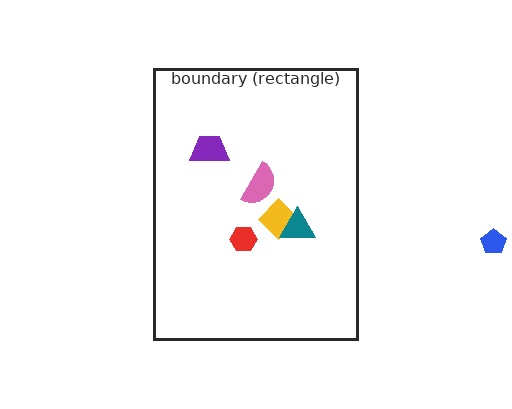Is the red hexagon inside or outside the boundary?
Inside.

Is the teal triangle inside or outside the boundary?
Inside.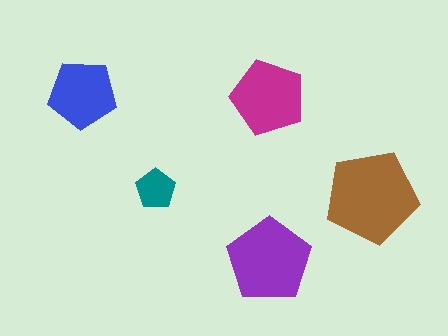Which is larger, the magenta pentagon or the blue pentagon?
The magenta one.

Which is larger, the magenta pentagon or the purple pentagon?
The purple one.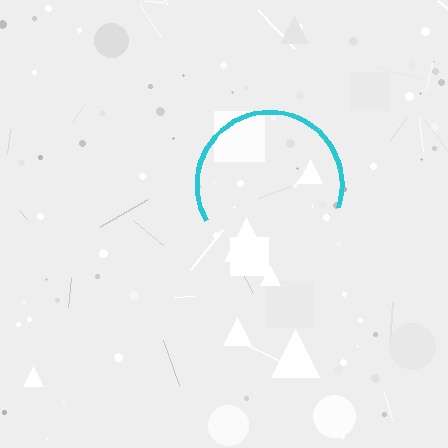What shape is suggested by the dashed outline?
The dashed outline suggests a circle.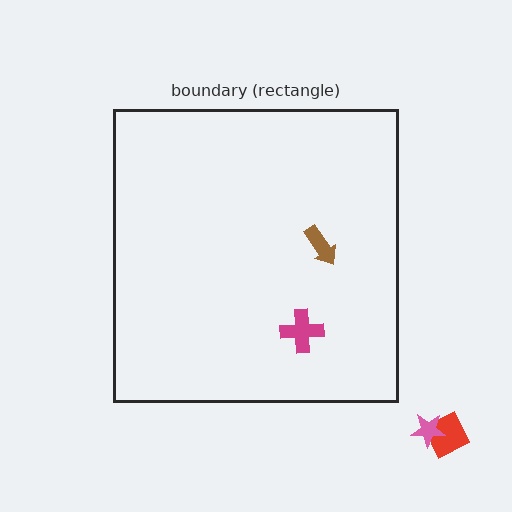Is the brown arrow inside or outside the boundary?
Inside.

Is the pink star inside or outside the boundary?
Outside.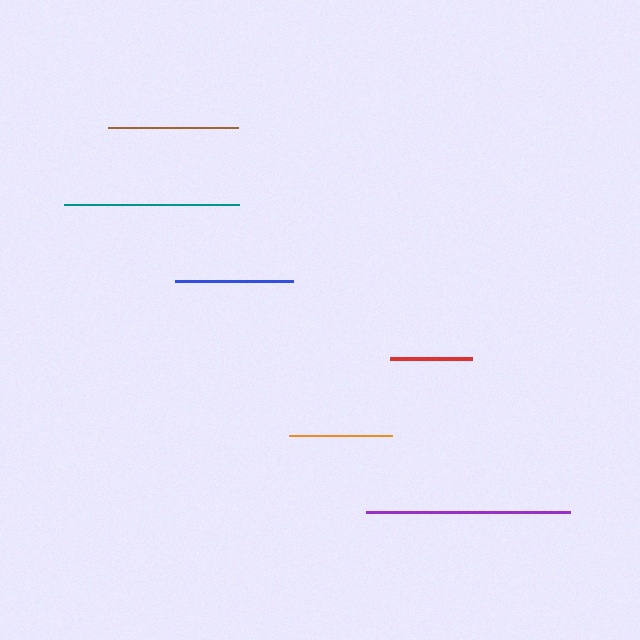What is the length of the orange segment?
The orange segment is approximately 103 pixels long.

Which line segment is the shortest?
The red line is the shortest at approximately 82 pixels.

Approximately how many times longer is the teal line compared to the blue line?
The teal line is approximately 1.5 times the length of the blue line.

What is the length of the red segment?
The red segment is approximately 82 pixels long.